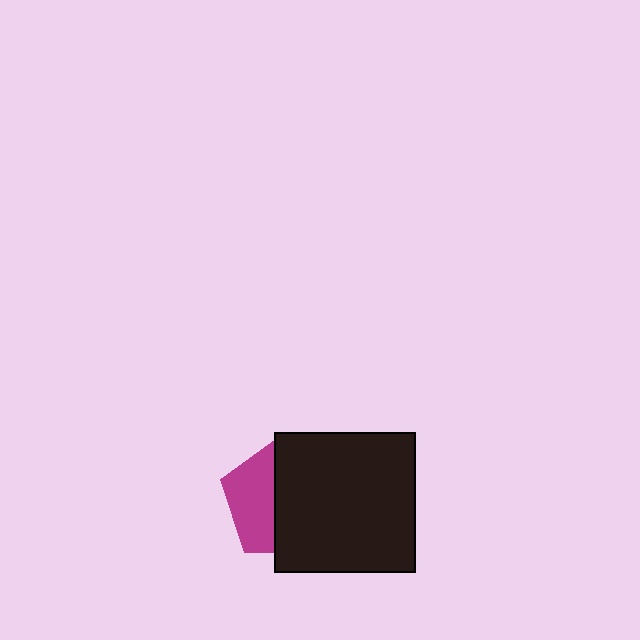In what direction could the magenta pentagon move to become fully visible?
The magenta pentagon could move left. That would shift it out from behind the black square entirely.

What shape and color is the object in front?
The object in front is a black square.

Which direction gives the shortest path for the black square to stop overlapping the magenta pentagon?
Moving right gives the shortest separation.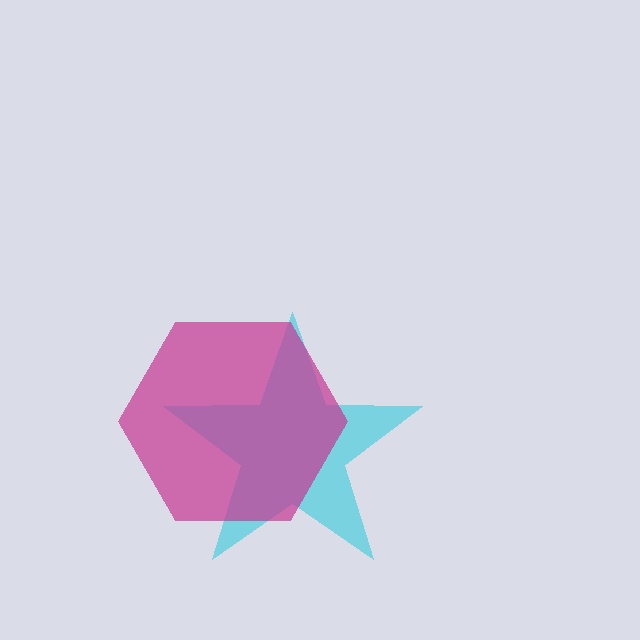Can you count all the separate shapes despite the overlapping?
Yes, there are 2 separate shapes.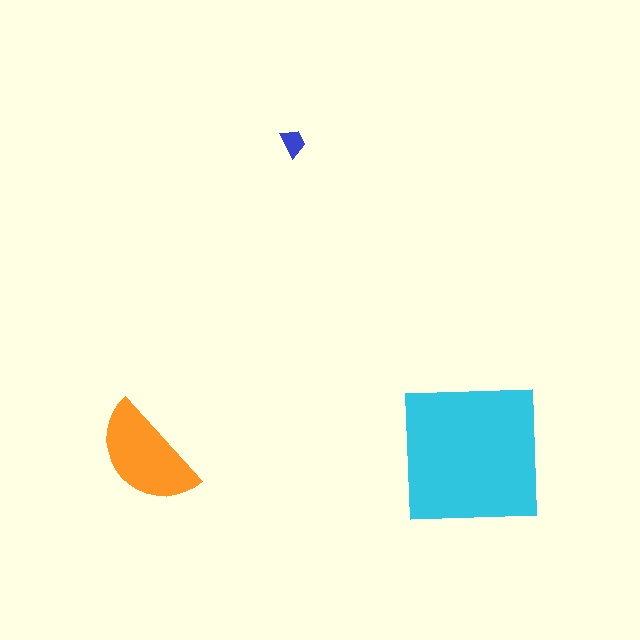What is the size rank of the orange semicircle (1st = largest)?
2nd.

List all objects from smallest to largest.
The blue trapezoid, the orange semicircle, the cyan square.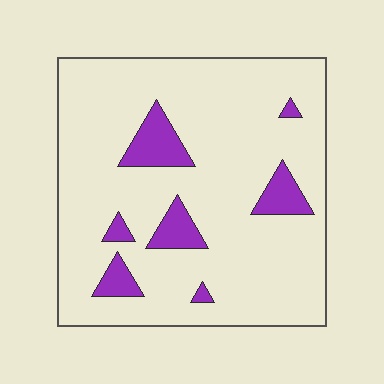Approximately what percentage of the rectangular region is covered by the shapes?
Approximately 10%.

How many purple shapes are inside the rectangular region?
7.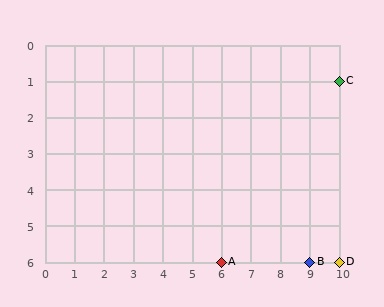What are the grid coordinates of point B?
Point B is at grid coordinates (9, 6).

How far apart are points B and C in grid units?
Points B and C are 1 column and 5 rows apart (about 5.1 grid units diagonally).